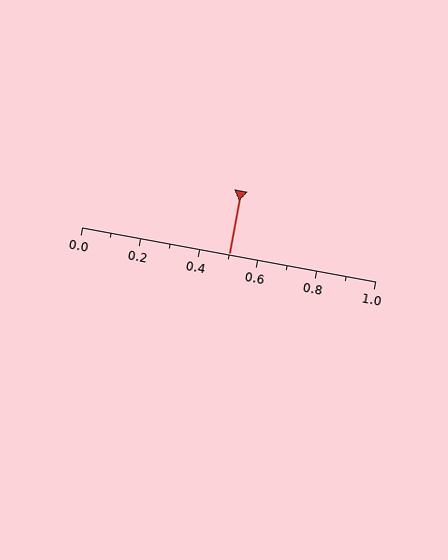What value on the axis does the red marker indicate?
The marker indicates approximately 0.5.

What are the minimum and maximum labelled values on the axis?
The axis runs from 0.0 to 1.0.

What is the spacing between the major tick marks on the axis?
The major ticks are spaced 0.2 apart.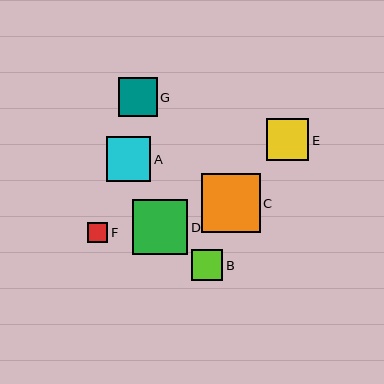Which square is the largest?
Square C is the largest with a size of approximately 59 pixels.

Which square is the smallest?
Square F is the smallest with a size of approximately 20 pixels.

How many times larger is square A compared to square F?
Square A is approximately 2.2 times the size of square F.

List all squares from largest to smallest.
From largest to smallest: C, D, A, E, G, B, F.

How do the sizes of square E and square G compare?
Square E and square G are approximately the same size.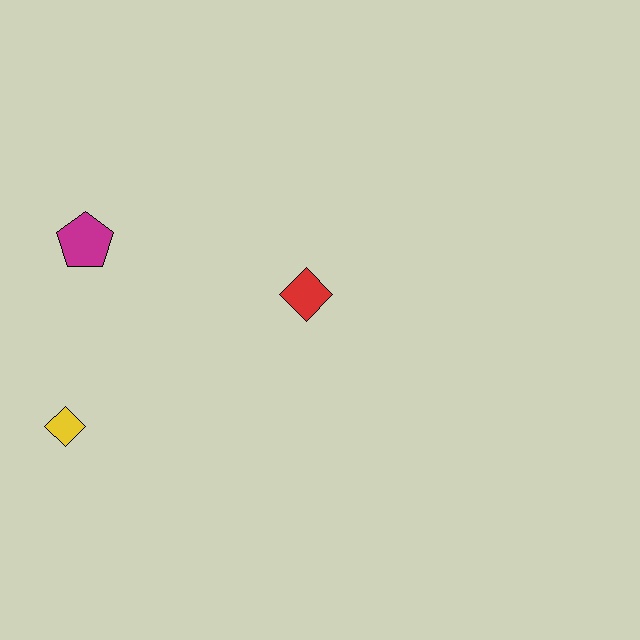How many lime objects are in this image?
There are no lime objects.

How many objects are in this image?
There are 3 objects.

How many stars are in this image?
There are no stars.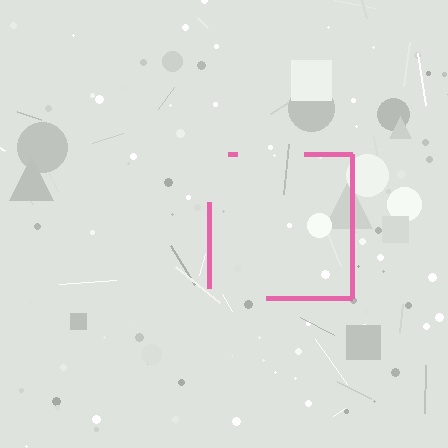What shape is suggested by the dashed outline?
The dashed outline suggests a square.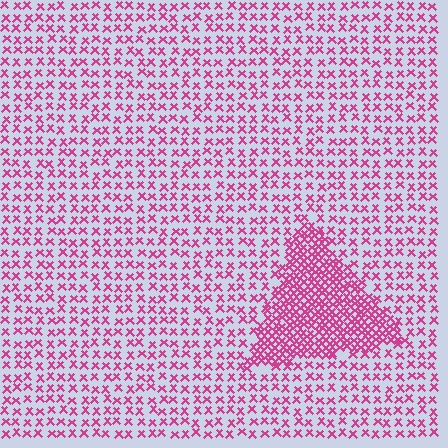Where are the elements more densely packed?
The elements are more densely packed inside the triangle boundary.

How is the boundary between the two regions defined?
The boundary is defined by a change in element density (approximately 2.5x ratio). All elements are the same color, size, and shape.